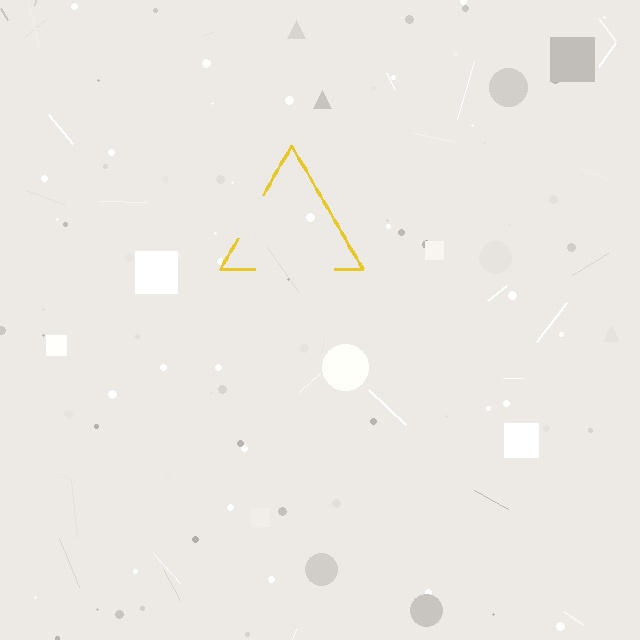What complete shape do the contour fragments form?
The contour fragments form a triangle.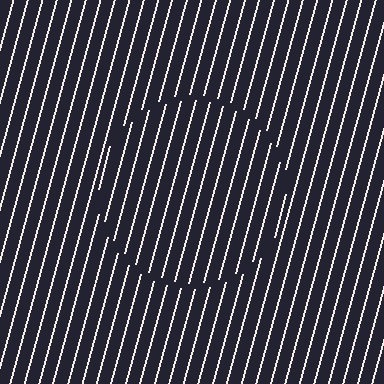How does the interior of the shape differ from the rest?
The interior of the shape contains the same grating, shifted by half a period — the contour is defined by the phase discontinuity where line-ends from the inner and outer gratings abut.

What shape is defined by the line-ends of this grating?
An illusory circle. The interior of the shape contains the same grating, shifted by half a period — the contour is defined by the phase discontinuity where line-ends from the inner and outer gratings abut.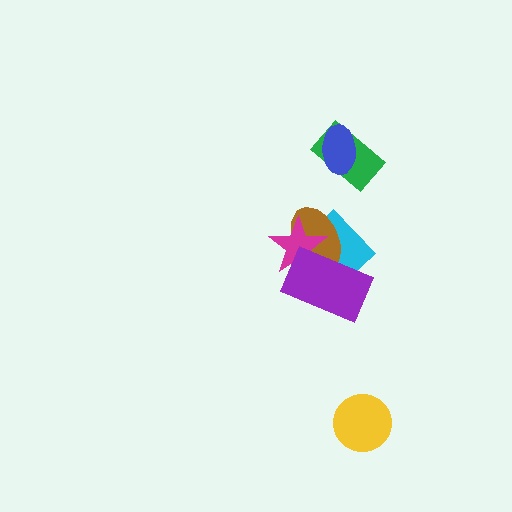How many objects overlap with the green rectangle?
1 object overlaps with the green rectangle.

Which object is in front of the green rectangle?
The blue ellipse is in front of the green rectangle.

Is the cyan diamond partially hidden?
Yes, it is partially covered by another shape.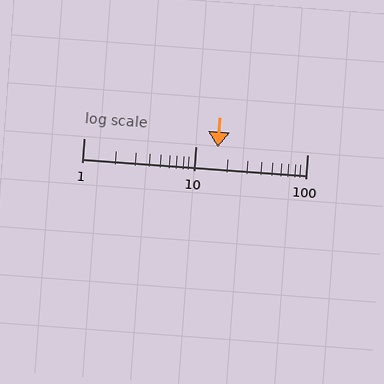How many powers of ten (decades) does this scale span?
The scale spans 2 decades, from 1 to 100.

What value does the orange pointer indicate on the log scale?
The pointer indicates approximately 16.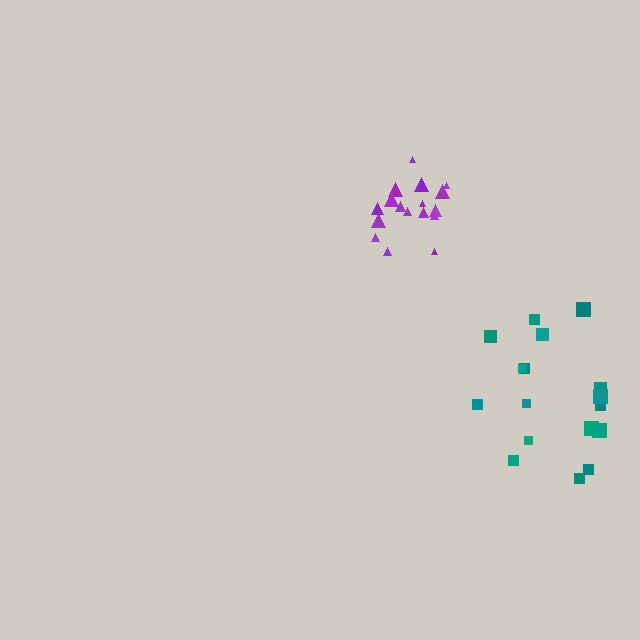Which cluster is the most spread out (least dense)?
Teal.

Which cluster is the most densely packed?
Purple.